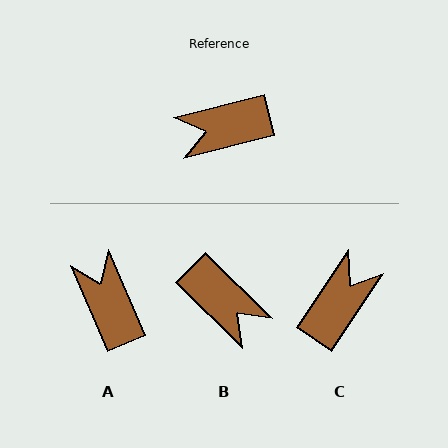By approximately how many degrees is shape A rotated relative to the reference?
Approximately 80 degrees clockwise.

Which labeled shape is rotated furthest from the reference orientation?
C, about 138 degrees away.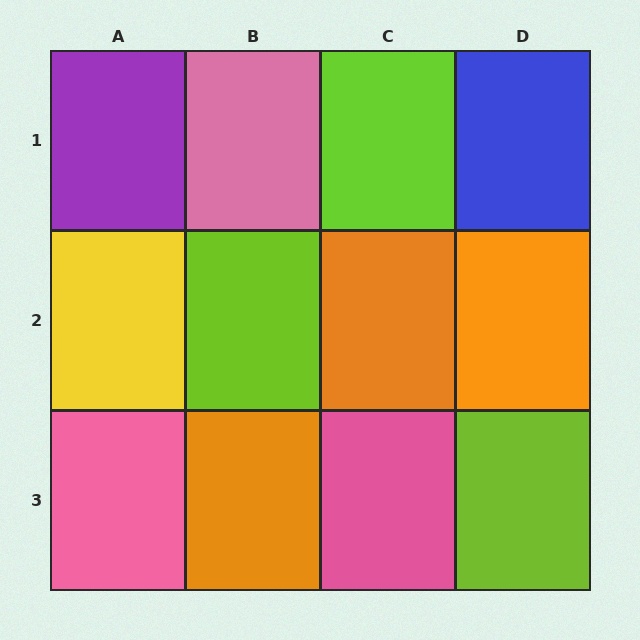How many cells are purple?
1 cell is purple.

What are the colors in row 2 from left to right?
Yellow, lime, orange, orange.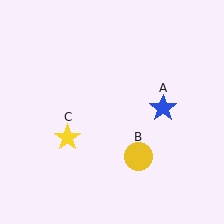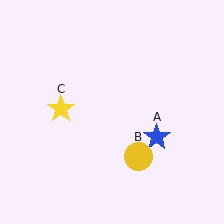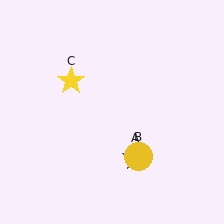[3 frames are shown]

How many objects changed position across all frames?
2 objects changed position: blue star (object A), yellow star (object C).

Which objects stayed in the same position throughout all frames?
Yellow circle (object B) remained stationary.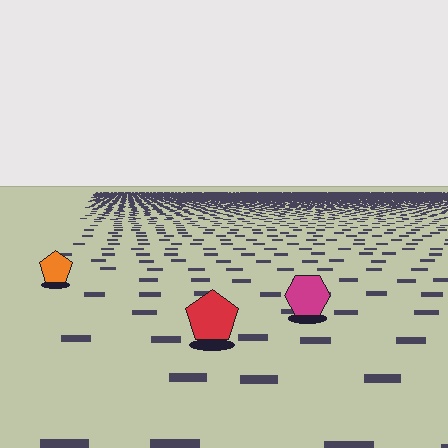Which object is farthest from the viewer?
The orange pentagon is farthest from the viewer. It appears smaller and the ground texture around it is denser.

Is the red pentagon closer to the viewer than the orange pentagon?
Yes. The red pentagon is closer — you can tell from the texture gradient: the ground texture is coarser near it.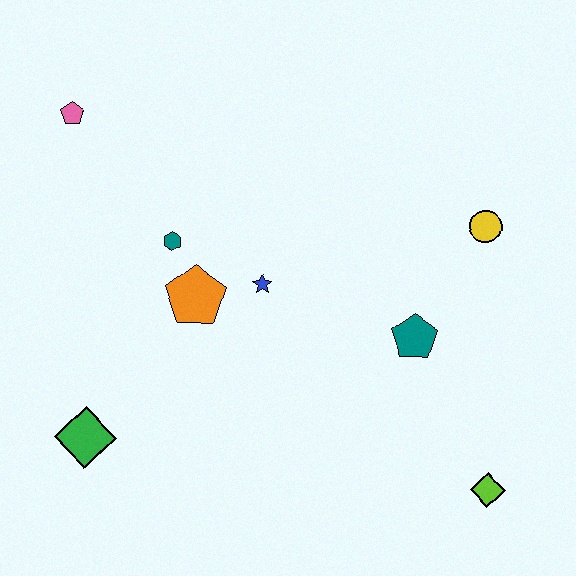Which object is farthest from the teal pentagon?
The pink pentagon is farthest from the teal pentagon.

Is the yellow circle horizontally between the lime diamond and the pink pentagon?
Yes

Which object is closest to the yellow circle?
The teal pentagon is closest to the yellow circle.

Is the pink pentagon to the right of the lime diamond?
No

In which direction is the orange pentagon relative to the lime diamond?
The orange pentagon is to the left of the lime diamond.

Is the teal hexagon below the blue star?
No